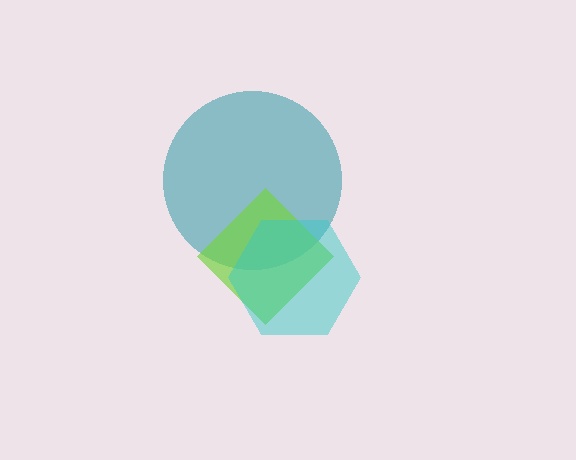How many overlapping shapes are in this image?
There are 3 overlapping shapes in the image.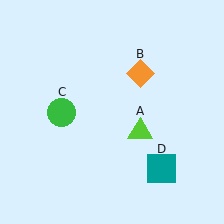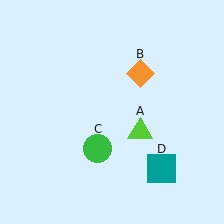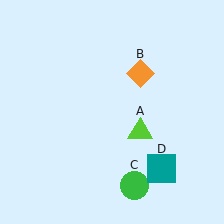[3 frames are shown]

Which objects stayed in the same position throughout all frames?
Lime triangle (object A) and orange diamond (object B) and teal square (object D) remained stationary.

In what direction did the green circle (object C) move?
The green circle (object C) moved down and to the right.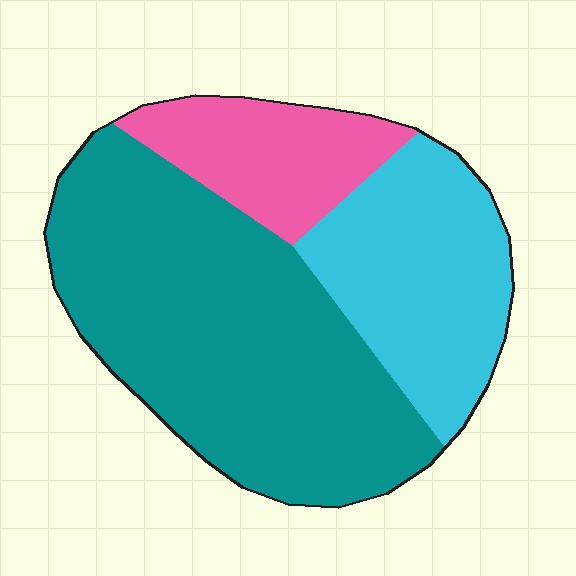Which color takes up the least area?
Pink, at roughly 15%.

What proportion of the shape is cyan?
Cyan takes up about one quarter (1/4) of the shape.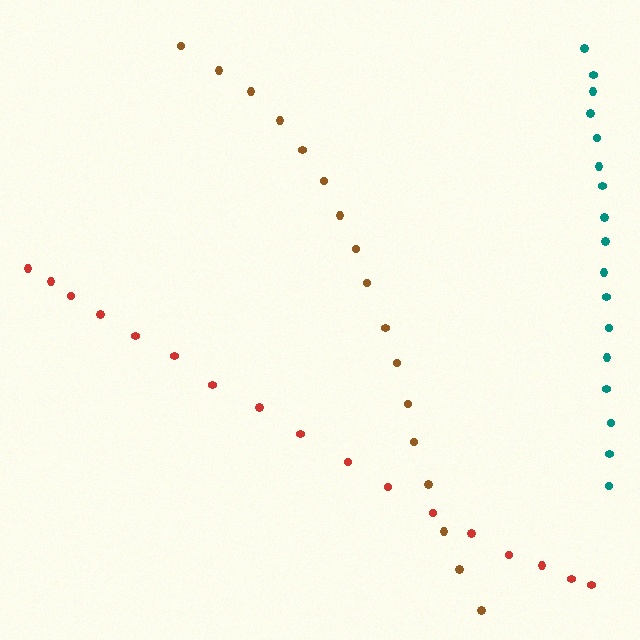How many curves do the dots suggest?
There are 3 distinct paths.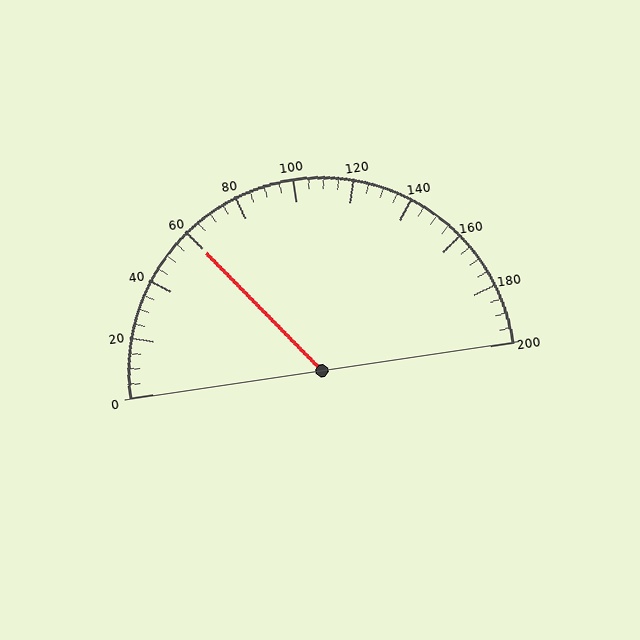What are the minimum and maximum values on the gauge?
The gauge ranges from 0 to 200.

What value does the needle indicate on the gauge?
The needle indicates approximately 60.